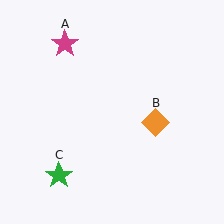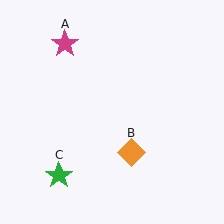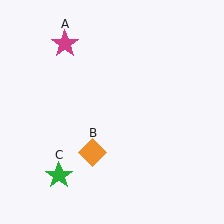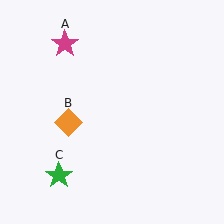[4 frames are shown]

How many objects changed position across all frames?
1 object changed position: orange diamond (object B).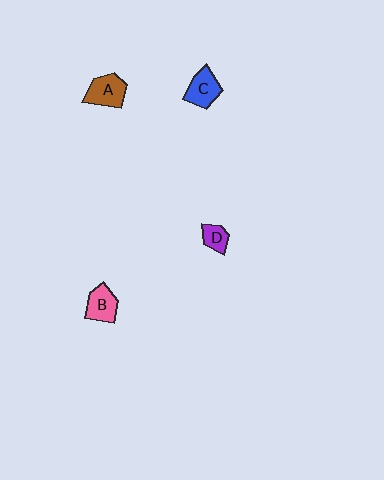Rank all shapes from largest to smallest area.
From largest to smallest: A (brown), C (blue), B (pink), D (purple).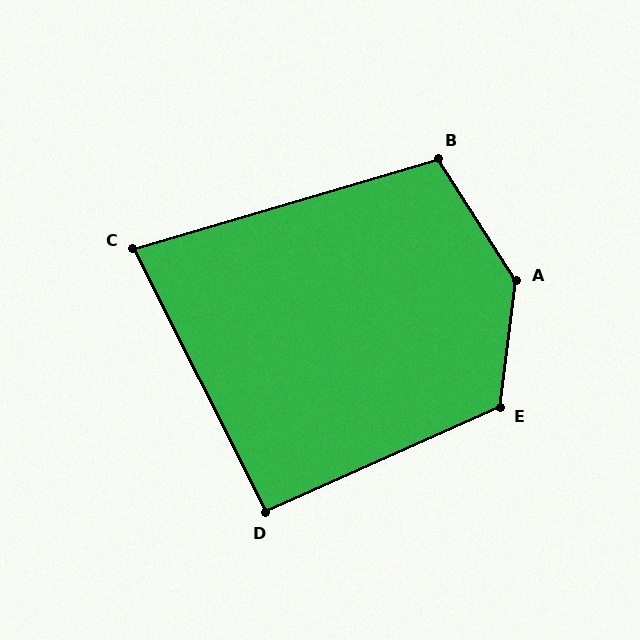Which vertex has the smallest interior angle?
C, at approximately 80 degrees.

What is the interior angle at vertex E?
Approximately 121 degrees (obtuse).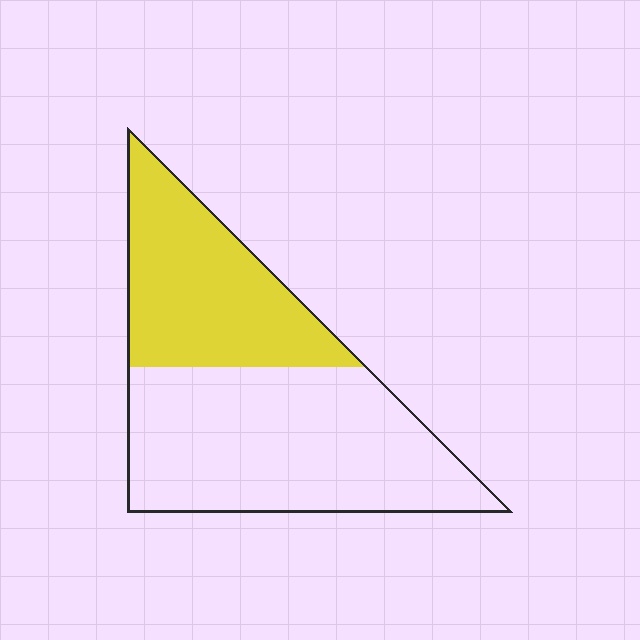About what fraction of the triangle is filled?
About three eighths (3/8).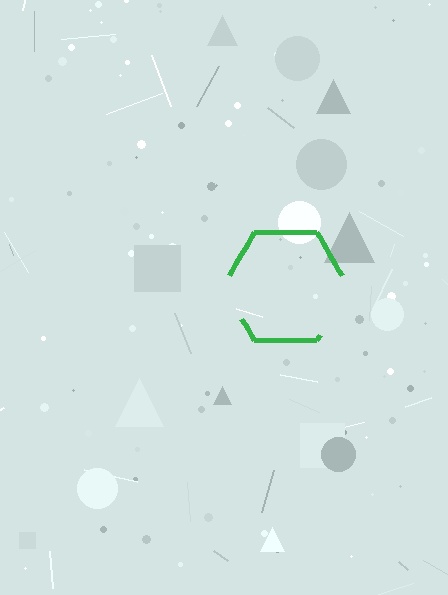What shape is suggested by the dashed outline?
The dashed outline suggests a hexagon.